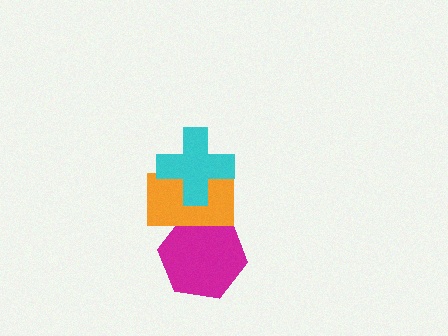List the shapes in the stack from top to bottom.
From top to bottom: the cyan cross, the orange rectangle, the magenta hexagon.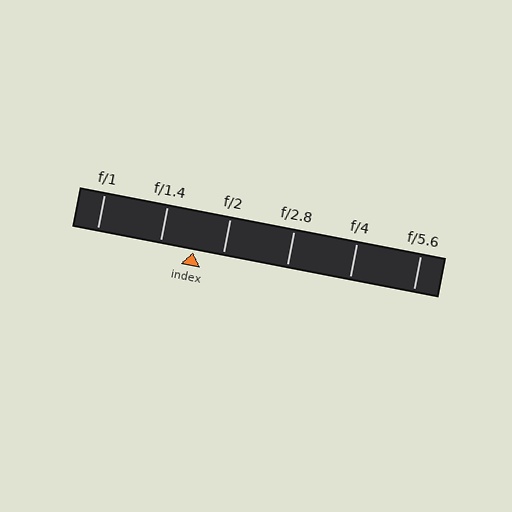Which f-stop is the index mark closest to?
The index mark is closest to f/2.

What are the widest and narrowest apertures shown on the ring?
The widest aperture shown is f/1 and the narrowest is f/5.6.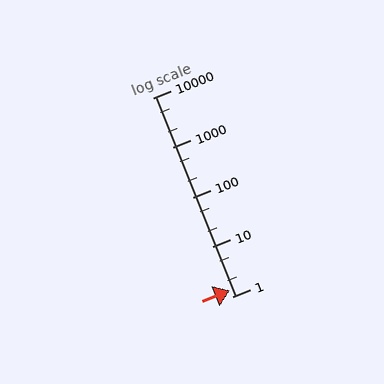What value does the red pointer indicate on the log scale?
The pointer indicates approximately 1.3.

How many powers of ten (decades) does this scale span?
The scale spans 4 decades, from 1 to 10000.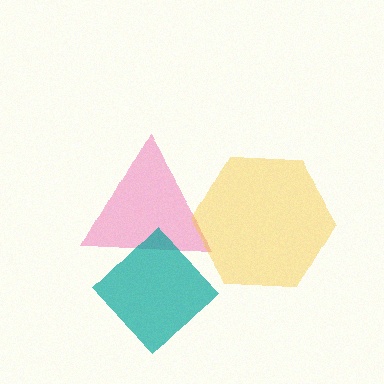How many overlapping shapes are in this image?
There are 3 overlapping shapes in the image.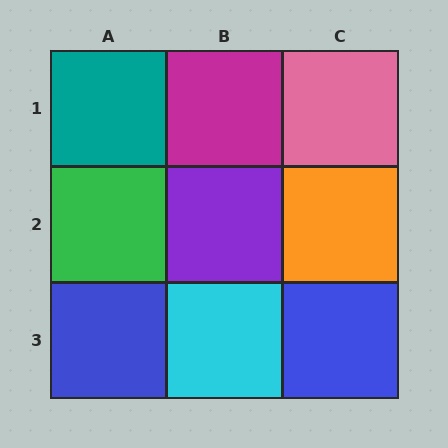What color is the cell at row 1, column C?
Pink.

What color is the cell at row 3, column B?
Cyan.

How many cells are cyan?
1 cell is cyan.